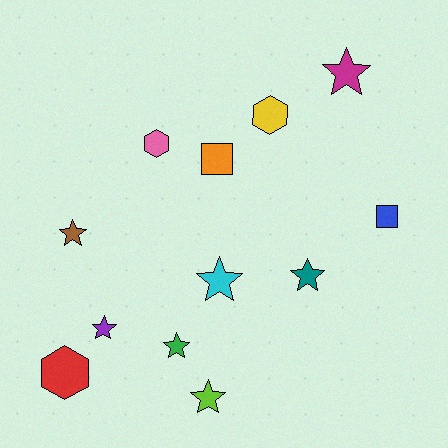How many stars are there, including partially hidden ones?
There are 7 stars.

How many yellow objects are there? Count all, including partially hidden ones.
There is 1 yellow object.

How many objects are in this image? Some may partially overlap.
There are 12 objects.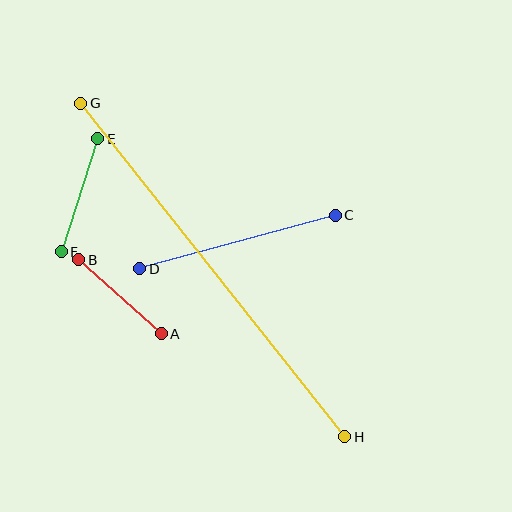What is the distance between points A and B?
The distance is approximately 111 pixels.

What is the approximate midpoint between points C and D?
The midpoint is at approximately (238, 242) pixels.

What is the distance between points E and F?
The distance is approximately 119 pixels.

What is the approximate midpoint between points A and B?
The midpoint is at approximately (120, 297) pixels.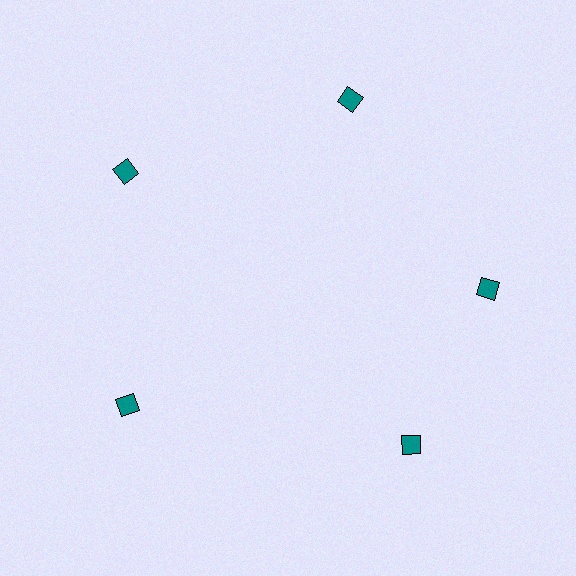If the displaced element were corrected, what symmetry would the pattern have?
It would have 5-fold rotational symmetry — the pattern would map onto itself every 72 degrees.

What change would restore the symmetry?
The symmetry would be restored by rotating it back into even spacing with its neighbors so that all 5 diamonds sit at equal angles and equal distance from the center.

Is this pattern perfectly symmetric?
No. The 5 teal diamonds are arranged in a ring, but one element near the 5 o'clock position is rotated out of alignment along the ring, breaking the 5-fold rotational symmetry.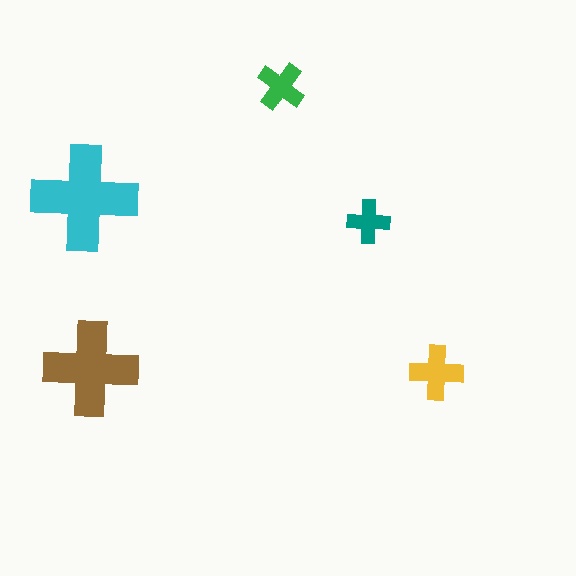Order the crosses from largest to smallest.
the cyan one, the brown one, the yellow one, the green one, the teal one.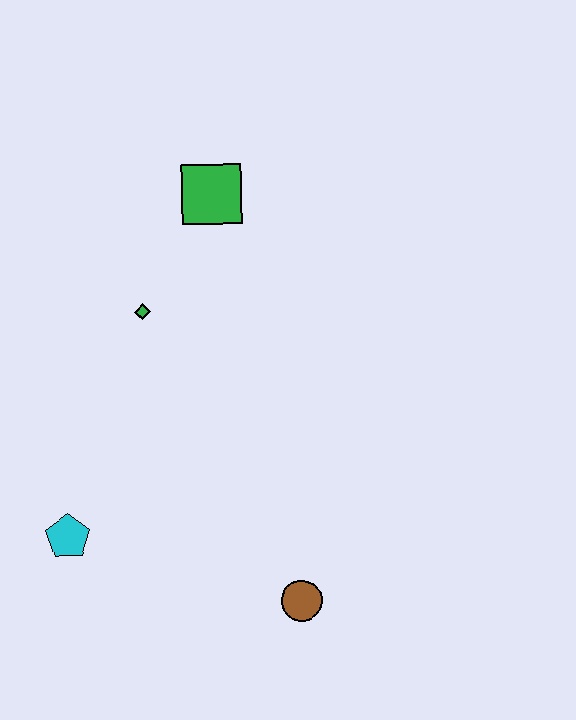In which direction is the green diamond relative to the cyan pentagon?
The green diamond is above the cyan pentagon.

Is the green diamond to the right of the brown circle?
No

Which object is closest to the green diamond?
The green square is closest to the green diamond.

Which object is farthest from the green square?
The brown circle is farthest from the green square.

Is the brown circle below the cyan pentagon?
Yes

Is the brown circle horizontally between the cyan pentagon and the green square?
No